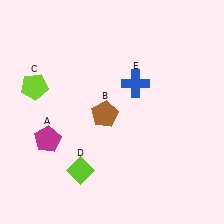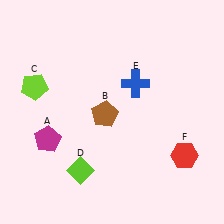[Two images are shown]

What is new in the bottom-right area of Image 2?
A red hexagon (F) was added in the bottom-right area of Image 2.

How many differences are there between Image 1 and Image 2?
There is 1 difference between the two images.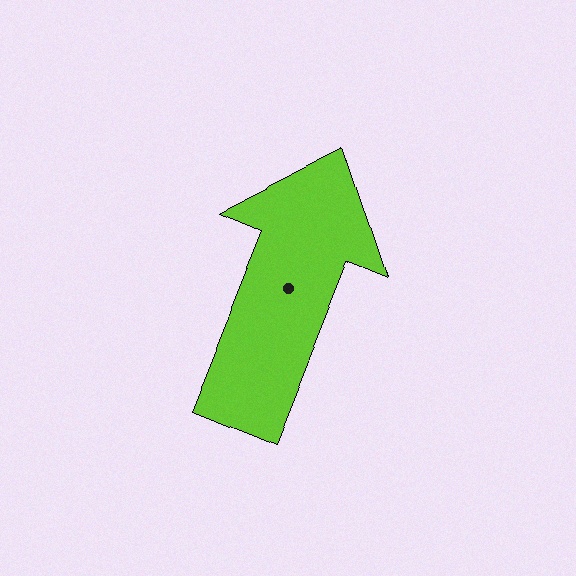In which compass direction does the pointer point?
North.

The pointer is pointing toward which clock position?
Roughly 1 o'clock.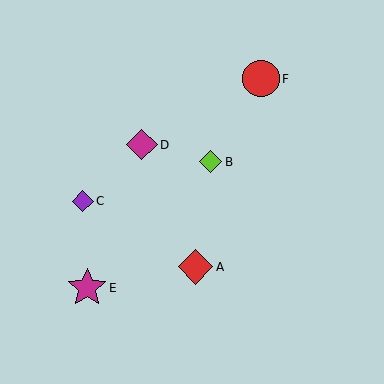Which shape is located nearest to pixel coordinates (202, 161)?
The lime diamond (labeled B) at (211, 162) is nearest to that location.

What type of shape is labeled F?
Shape F is a red circle.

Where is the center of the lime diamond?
The center of the lime diamond is at (211, 162).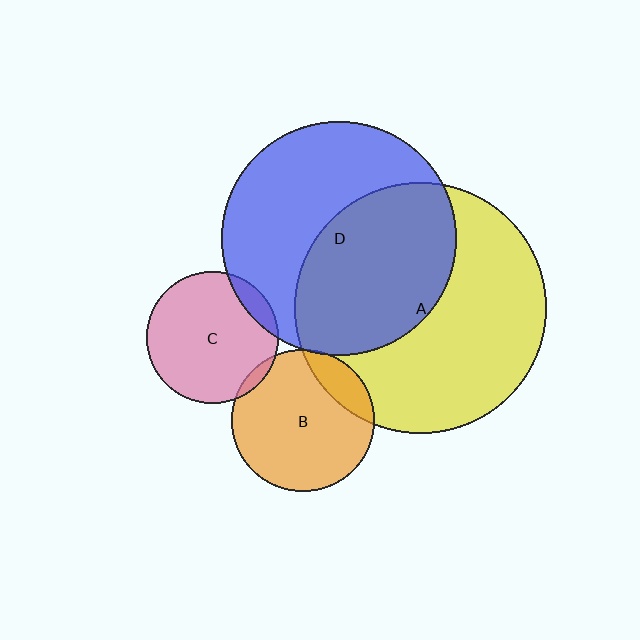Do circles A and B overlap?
Yes.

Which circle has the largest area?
Circle A (yellow).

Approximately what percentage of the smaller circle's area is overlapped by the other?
Approximately 15%.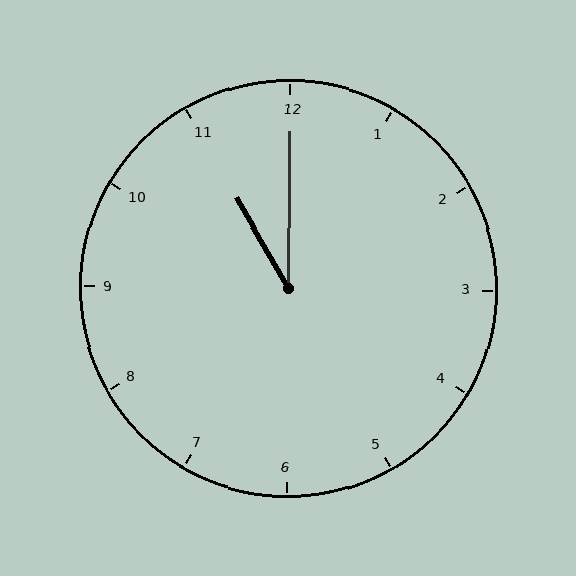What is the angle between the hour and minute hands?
Approximately 30 degrees.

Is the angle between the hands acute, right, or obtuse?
It is acute.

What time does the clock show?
11:00.